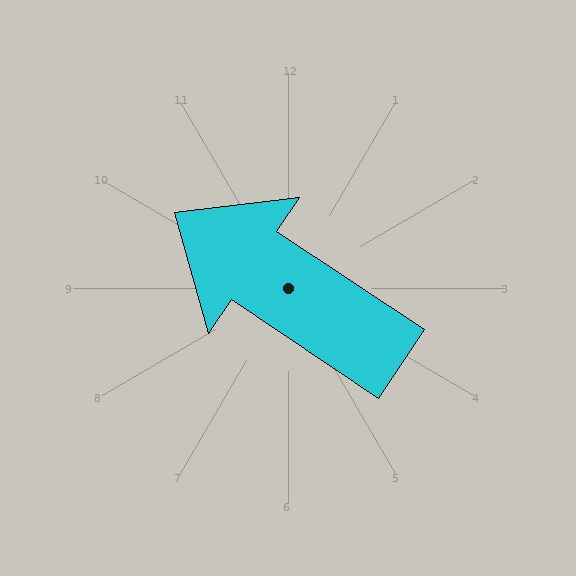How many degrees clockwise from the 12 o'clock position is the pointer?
Approximately 304 degrees.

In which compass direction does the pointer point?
Northwest.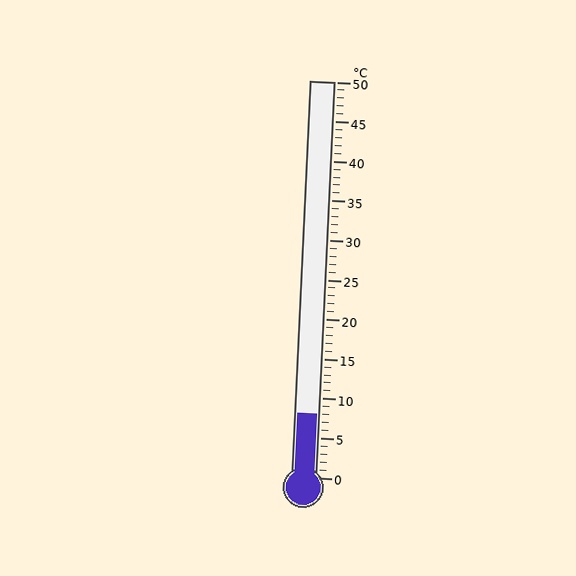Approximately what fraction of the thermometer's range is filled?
The thermometer is filled to approximately 15% of its range.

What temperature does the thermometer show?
The thermometer shows approximately 8°C.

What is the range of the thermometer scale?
The thermometer scale ranges from 0°C to 50°C.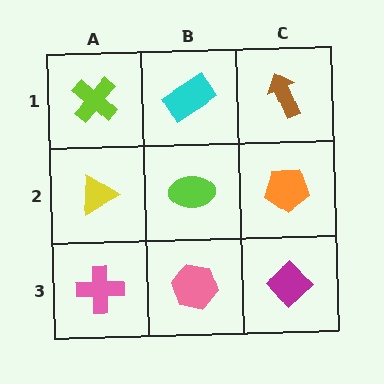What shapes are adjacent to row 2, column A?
A lime cross (row 1, column A), a pink cross (row 3, column A), a lime ellipse (row 2, column B).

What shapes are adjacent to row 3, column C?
An orange pentagon (row 2, column C), a pink hexagon (row 3, column B).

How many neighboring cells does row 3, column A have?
2.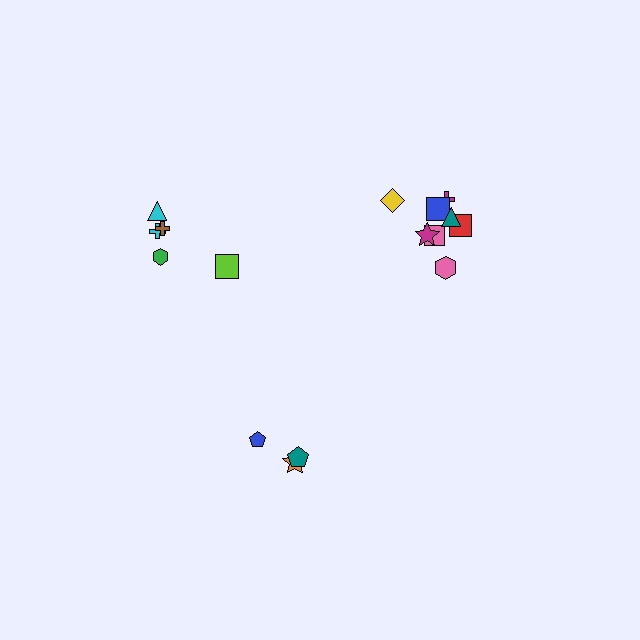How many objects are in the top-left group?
There are 5 objects.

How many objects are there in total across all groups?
There are 16 objects.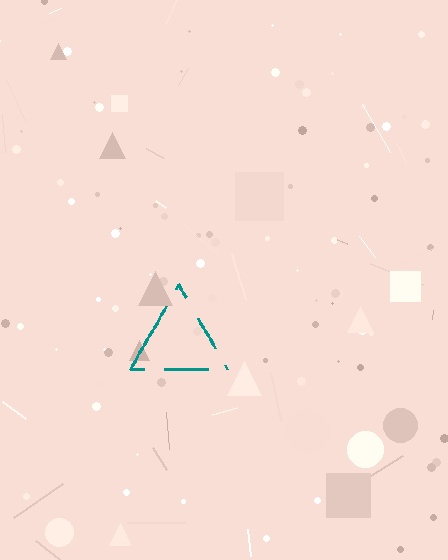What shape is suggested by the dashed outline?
The dashed outline suggests a triangle.